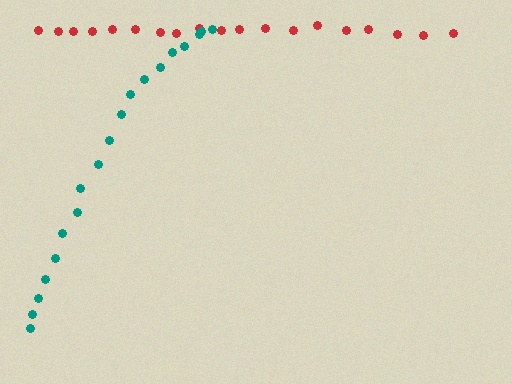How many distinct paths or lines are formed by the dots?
There are 2 distinct paths.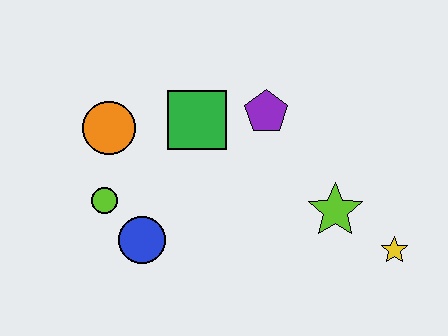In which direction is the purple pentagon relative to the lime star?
The purple pentagon is above the lime star.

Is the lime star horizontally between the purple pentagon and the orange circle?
No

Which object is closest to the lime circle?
The blue circle is closest to the lime circle.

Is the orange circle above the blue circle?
Yes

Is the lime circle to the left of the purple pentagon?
Yes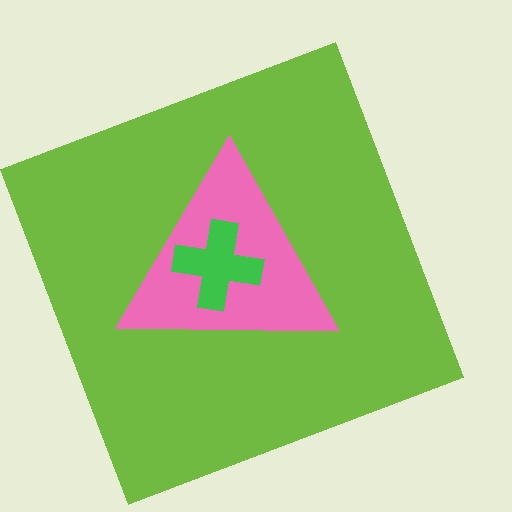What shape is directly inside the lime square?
The pink triangle.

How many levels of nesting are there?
3.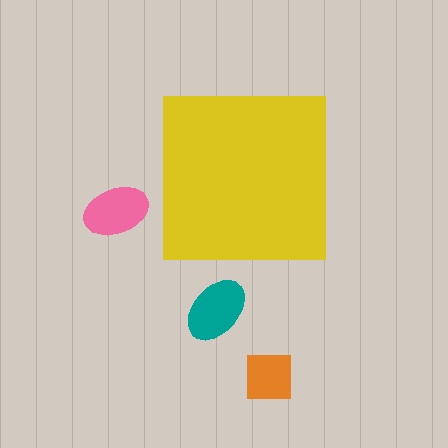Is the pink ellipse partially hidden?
No, the pink ellipse is fully visible.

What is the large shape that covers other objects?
A yellow square.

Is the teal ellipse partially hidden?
No, the teal ellipse is fully visible.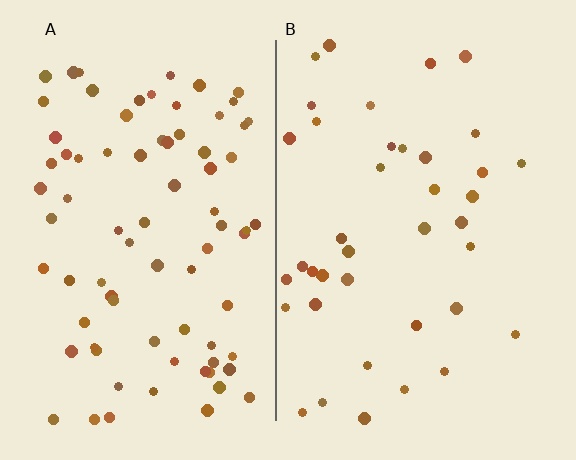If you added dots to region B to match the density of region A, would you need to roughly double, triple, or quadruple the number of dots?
Approximately double.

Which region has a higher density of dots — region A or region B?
A (the left).